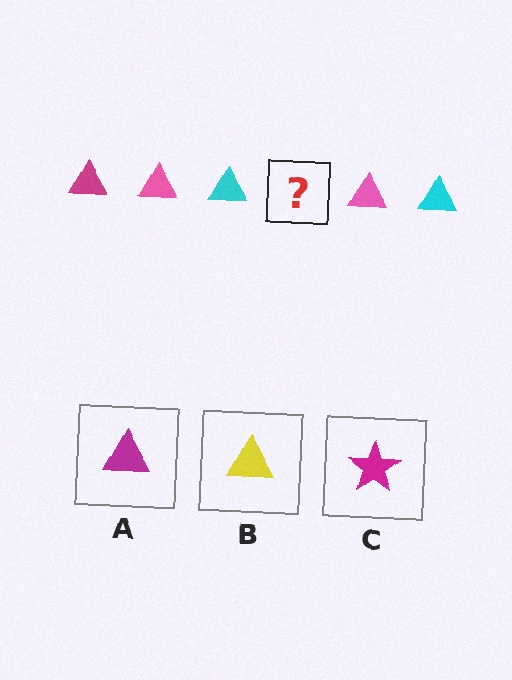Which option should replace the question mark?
Option A.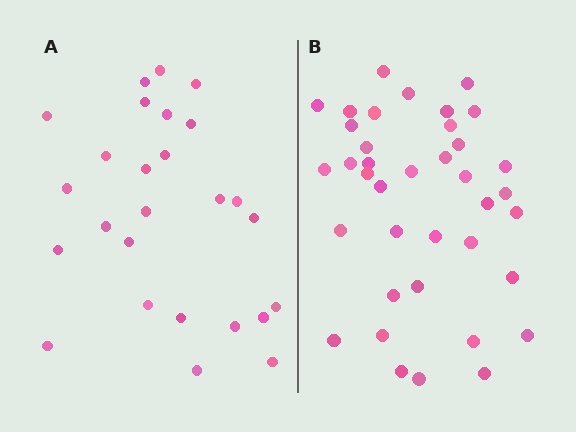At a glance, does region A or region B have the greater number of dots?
Region B (the right region) has more dots.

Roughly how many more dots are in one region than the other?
Region B has roughly 12 or so more dots than region A.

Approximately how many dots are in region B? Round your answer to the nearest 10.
About 40 dots. (The exact count is 38, which rounds to 40.)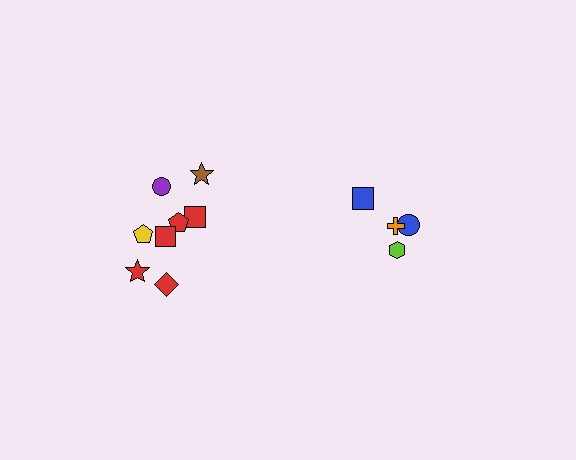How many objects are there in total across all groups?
There are 12 objects.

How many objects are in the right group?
There are 4 objects.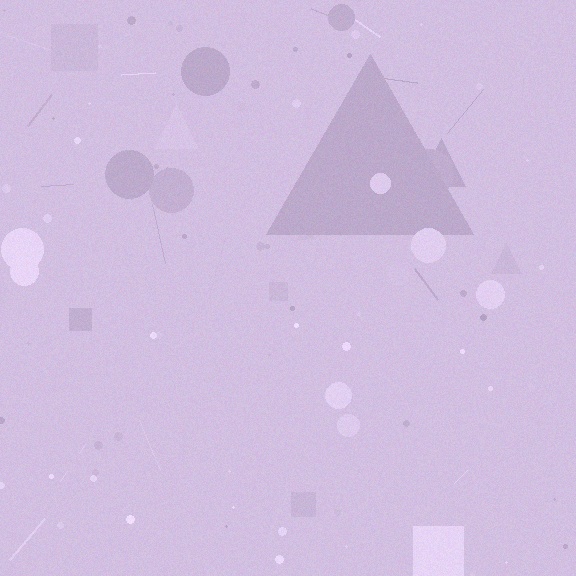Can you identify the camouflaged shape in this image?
The camouflaged shape is a triangle.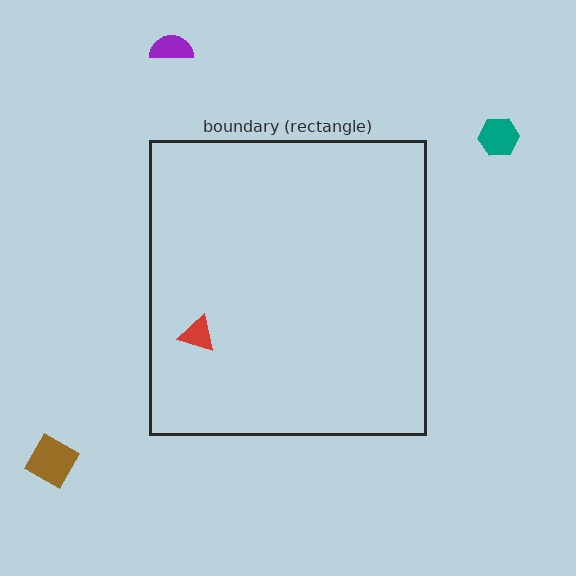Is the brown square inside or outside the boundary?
Outside.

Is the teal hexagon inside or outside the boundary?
Outside.